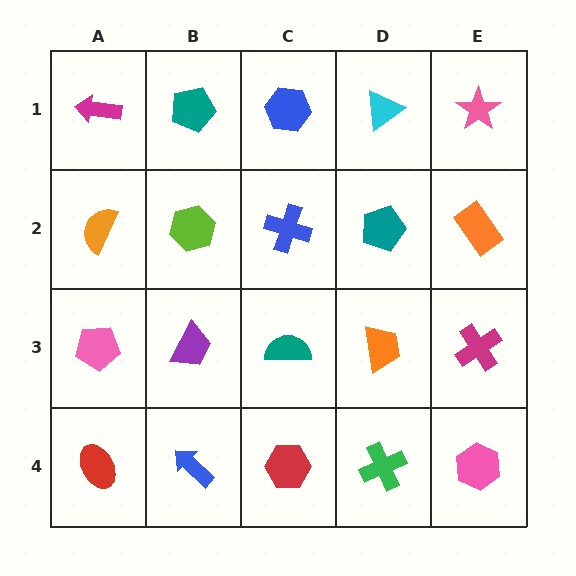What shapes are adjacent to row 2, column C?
A blue hexagon (row 1, column C), a teal semicircle (row 3, column C), a lime hexagon (row 2, column B), a teal pentagon (row 2, column D).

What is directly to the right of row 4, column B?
A red hexagon.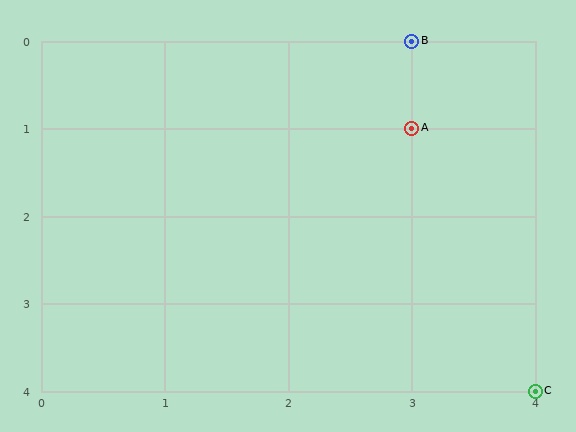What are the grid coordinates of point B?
Point B is at grid coordinates (3, 0).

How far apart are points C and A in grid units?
Points C and A are 1 column and 3 rows apart (about 3.2 grid units diagonally).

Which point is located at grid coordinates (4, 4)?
Point C is at (4, 4).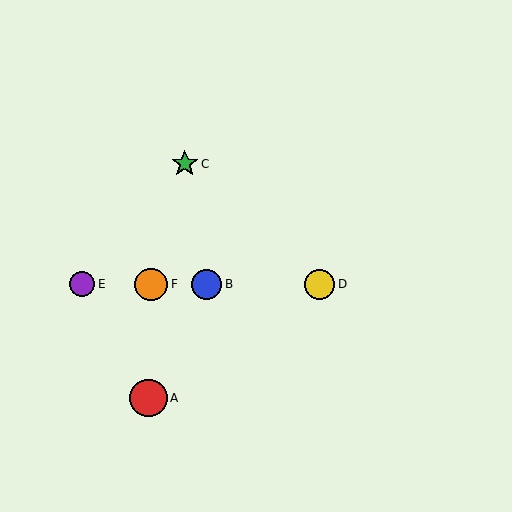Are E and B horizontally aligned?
Yes, both are at y≈284.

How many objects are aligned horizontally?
4 objects (B, D, E, F) are aligned horizontally.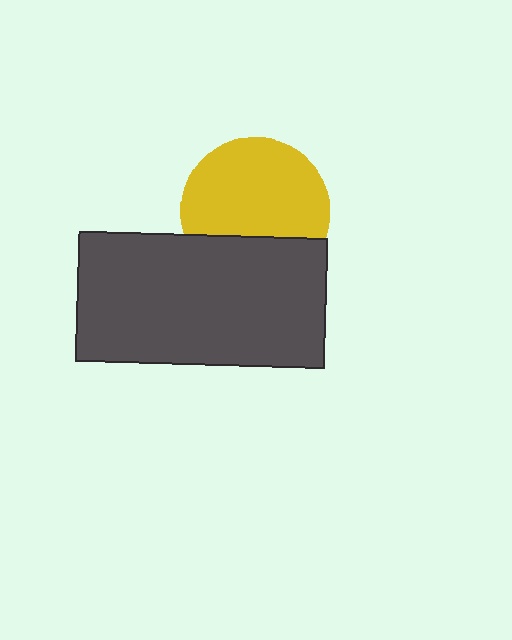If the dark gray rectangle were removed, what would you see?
You would see the complete yellow circle.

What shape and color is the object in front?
The object in front is a dark gray rectangle.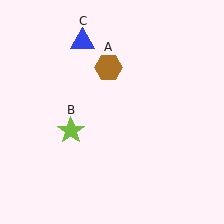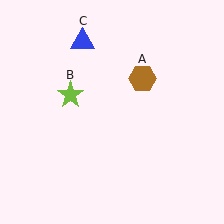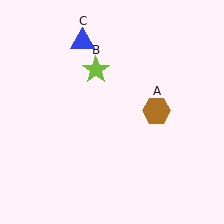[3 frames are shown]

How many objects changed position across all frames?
2 objects changed position: brown hexagon (object A), lime star (object B).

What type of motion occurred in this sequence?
The brown hexagon (object A), lime star (object B) rotated clockwise around the center of the scene.